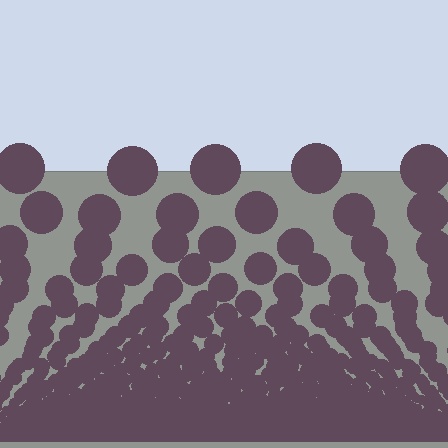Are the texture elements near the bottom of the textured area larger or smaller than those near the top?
Smaller. The gradient is inverted — elements near the bottom are smaller and denser.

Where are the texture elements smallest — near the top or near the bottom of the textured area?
Near the bottom.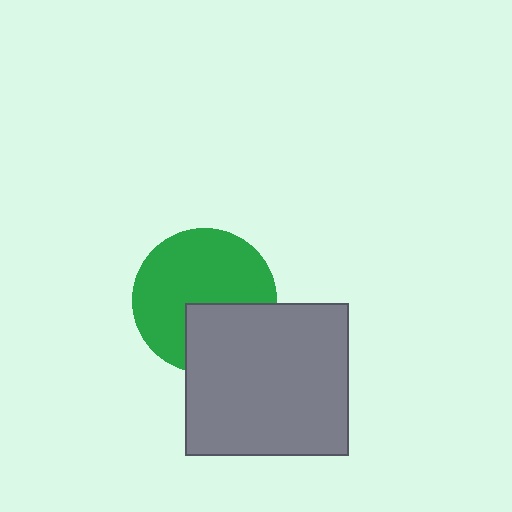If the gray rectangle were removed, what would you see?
You would see the complete green circle.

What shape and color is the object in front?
The object in front is a gray rectangle.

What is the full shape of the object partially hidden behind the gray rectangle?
The partially hidden object is a green circle.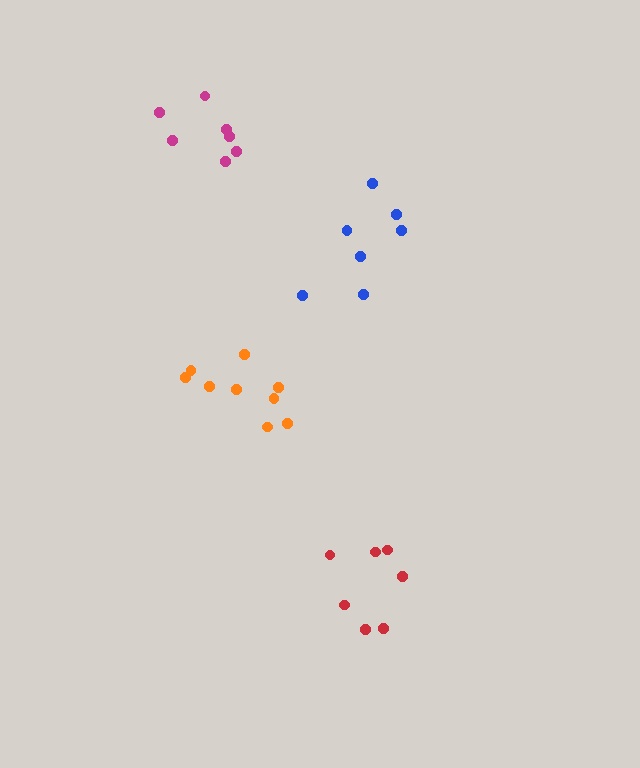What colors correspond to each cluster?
The clusters are colored: blue, red, orange, magenta.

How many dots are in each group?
Group 1: 7 dots, Group 2: 7 dots, Group 3: 9 dots, Group 4: 7 dots (30 total).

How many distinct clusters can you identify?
There are 4 distinct clusters.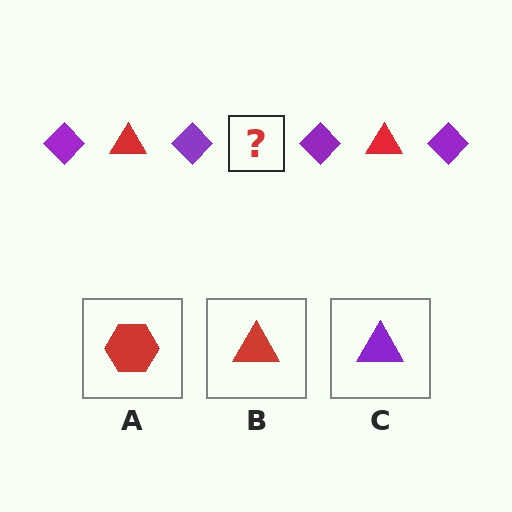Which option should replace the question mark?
Option B.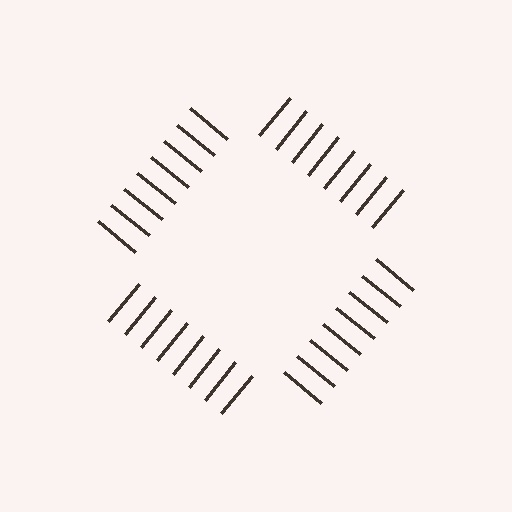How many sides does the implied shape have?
4 sides — the line-ends trace a square.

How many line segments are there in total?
32 — 8 along each of the 4 edges.